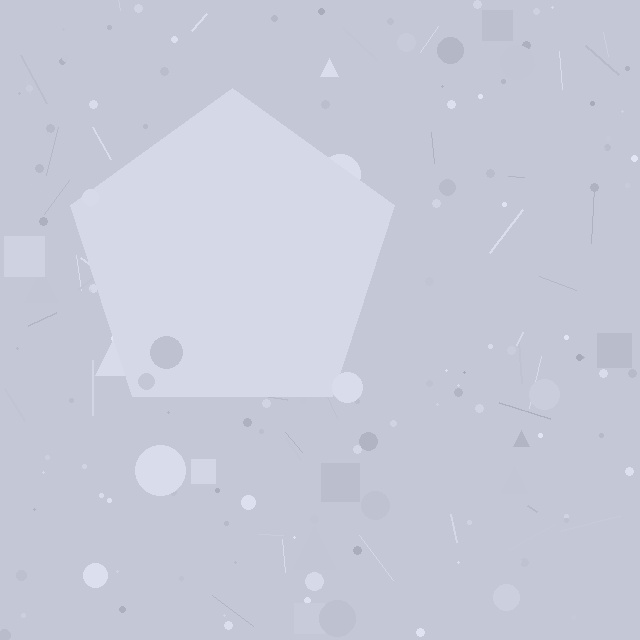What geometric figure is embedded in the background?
A pentagon is embedded in the background.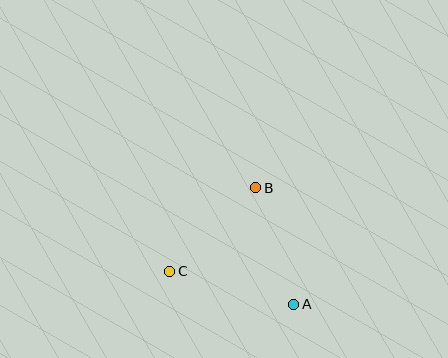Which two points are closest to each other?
Points B and C are closest to each other.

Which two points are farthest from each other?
Points A and C are farthest from each other.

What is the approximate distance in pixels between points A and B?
The distance between A and B is approximately 123 pixels.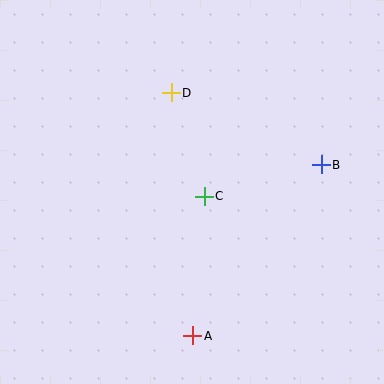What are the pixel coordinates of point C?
Point C is at (204, 196).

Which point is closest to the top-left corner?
Point D is closest to the top-left corner.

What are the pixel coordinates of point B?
Point B is at (321, 165).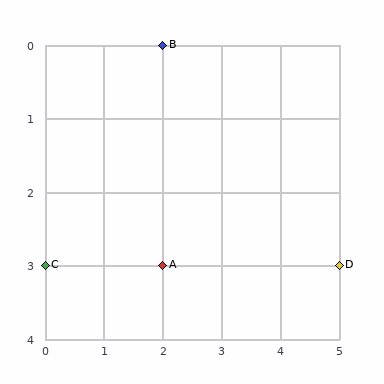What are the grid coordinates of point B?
Point B is at grid coordinates (2, 0).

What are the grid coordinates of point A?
Point A is at grid coordinates (2, 3).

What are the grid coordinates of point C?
Point C is at grid coordinates (0, 3).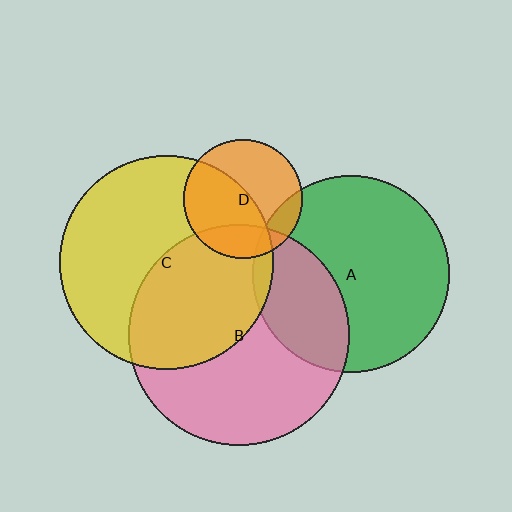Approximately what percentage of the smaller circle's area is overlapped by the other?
Approximately 5%.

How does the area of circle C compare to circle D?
Approximately 3.2 times.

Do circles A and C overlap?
Yes.